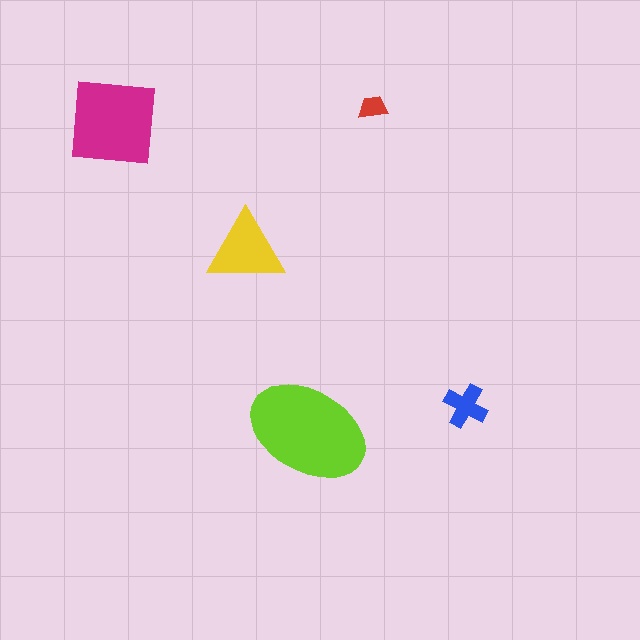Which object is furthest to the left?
The magenta square is leftmost.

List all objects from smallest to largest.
The red trapezoid, the blue cross, the yellow triangle, the magenta square, the lime ellipse.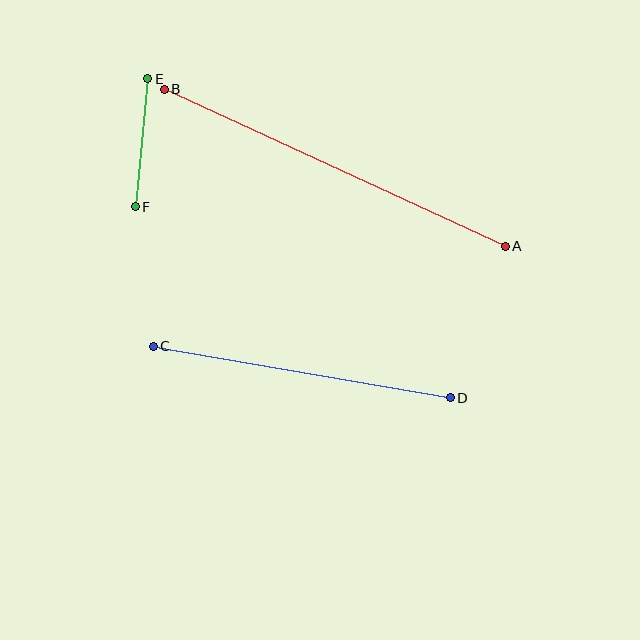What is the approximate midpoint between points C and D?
The midpoint is at approximately (302, 372) pixels.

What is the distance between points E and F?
The distance is approximately 129 pixels.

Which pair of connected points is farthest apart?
Points A and B are farthest apart.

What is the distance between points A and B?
The distance is approximately 375 pixels.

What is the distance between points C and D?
The distance is approximately 301 pixels.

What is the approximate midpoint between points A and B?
The midpoint is at approximately (335, 168) pixels.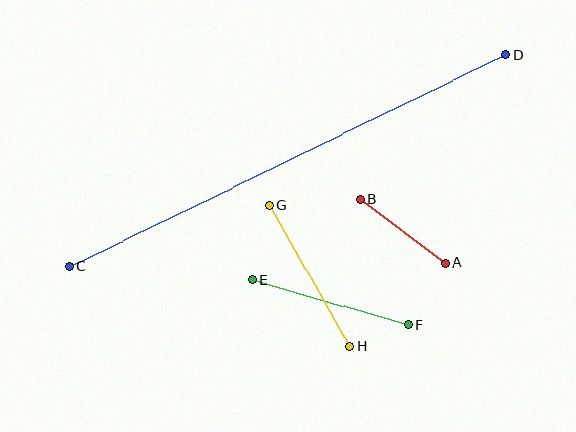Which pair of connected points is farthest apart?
Points C and D are farthest apart.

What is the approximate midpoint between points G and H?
The midpoint is at approximately (309, 276) pixels.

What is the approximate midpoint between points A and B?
The midpoint is at approximately (403, 231) pixels.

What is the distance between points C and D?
The distance is approximately 485 pixels.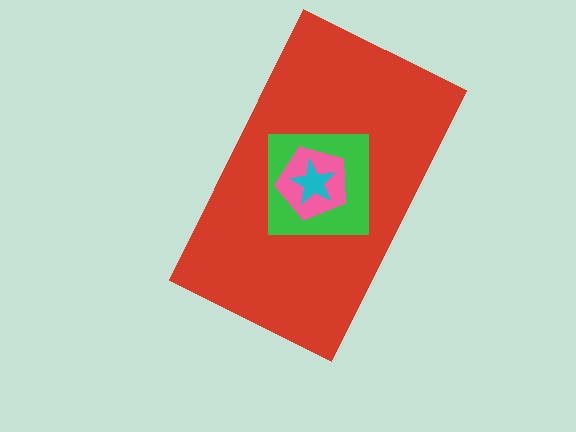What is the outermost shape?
The red rectangle.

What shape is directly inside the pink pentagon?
The cyan star.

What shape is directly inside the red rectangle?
The green square.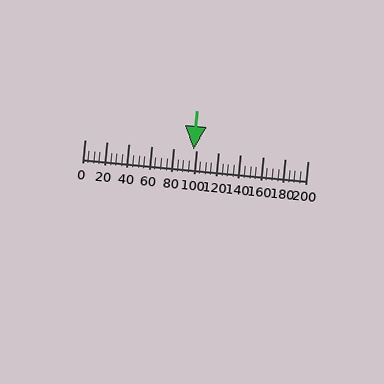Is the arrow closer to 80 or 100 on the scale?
The arrow is closer to 100.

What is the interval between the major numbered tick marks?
The major tick marks are spaced 20 units apart.